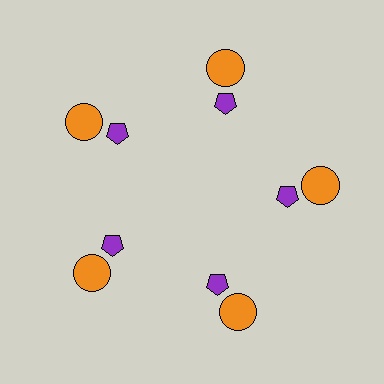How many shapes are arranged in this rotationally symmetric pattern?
There are 10 shapes, arranged in 5 groups of 2.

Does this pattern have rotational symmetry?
Yes, this pattern has 5-fold rotational symmetry. It looks the same after rotating 72 degrees around the center.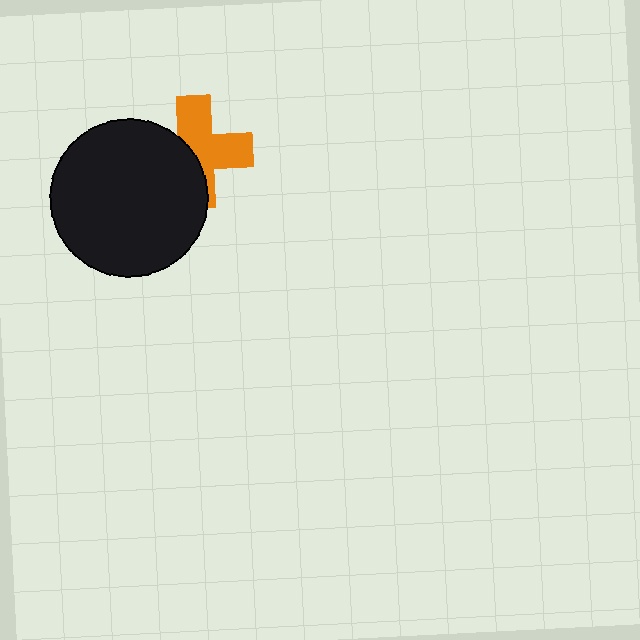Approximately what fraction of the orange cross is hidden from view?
Roughly 44% of the orange cross is hidden behind the black circle.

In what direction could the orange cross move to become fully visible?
The orange cross could move right. That would shift it out from behind the black circle entirely.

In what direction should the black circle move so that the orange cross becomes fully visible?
The black circle should move left. That is the shortest direction to clear the overlap and leave the orange cross fully visible.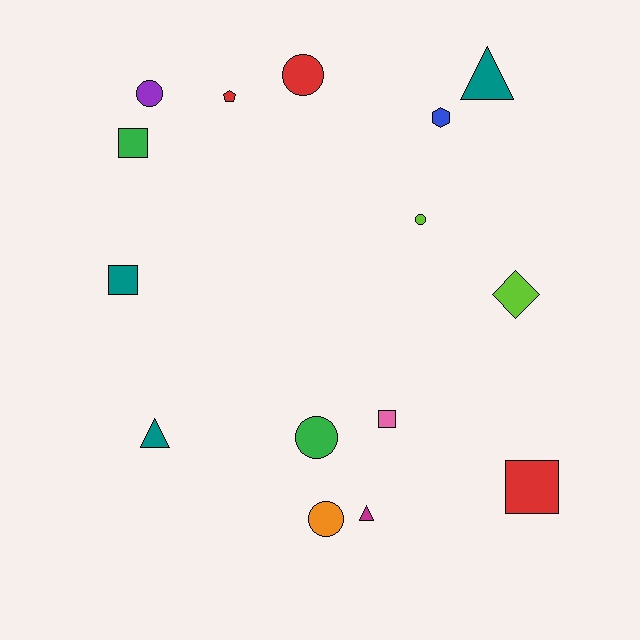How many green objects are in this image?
There are 2 green objects.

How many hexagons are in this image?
There is 1 hexagon.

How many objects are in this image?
There are 15 objects.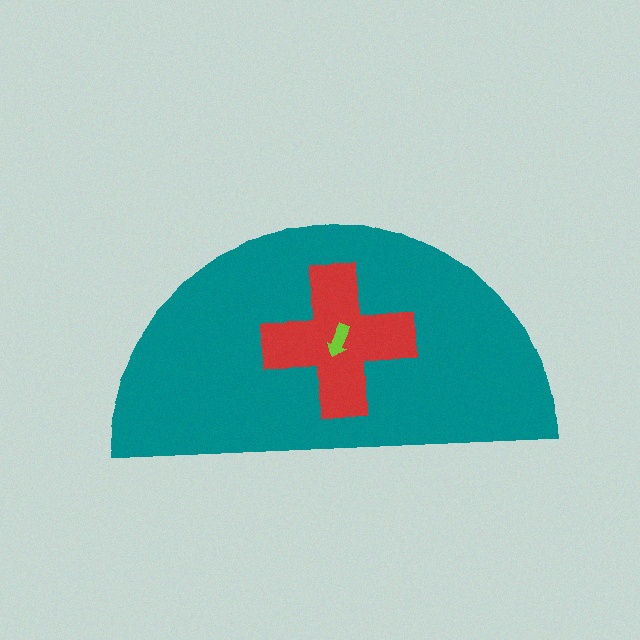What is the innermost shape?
The lime arrow.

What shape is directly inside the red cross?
The lime arrow.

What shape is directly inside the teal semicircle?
The red cross.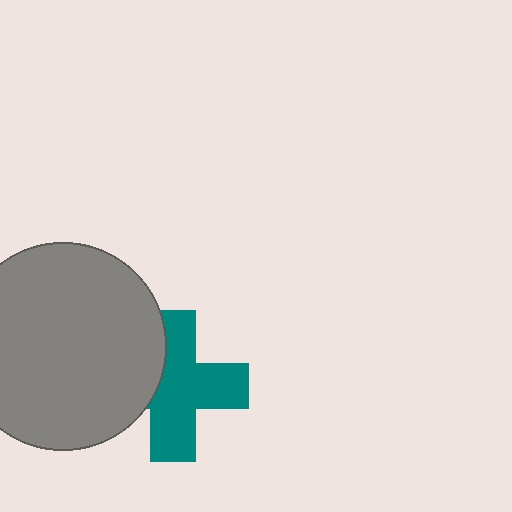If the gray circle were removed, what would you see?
You would see the complete teal cross.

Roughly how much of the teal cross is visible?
Most of it is visible (roughly 69%).